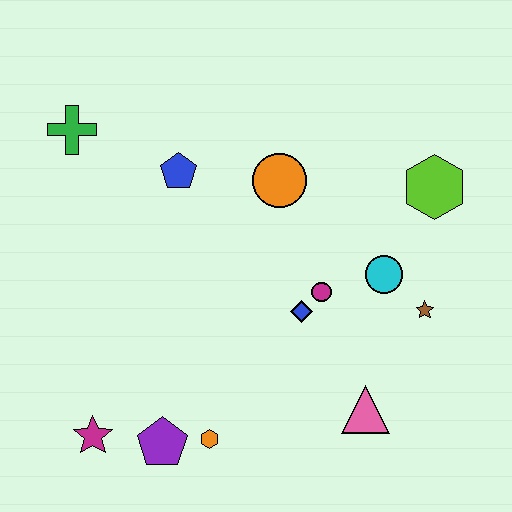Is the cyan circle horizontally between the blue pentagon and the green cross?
No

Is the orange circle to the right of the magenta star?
Yes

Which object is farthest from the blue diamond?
The green cross is farthest from the blue diamond.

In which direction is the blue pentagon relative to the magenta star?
The blue pentagon is above the magenta star.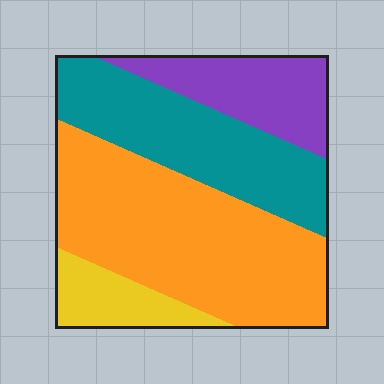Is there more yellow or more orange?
Orange.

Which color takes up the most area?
Orange, at roughly 45%.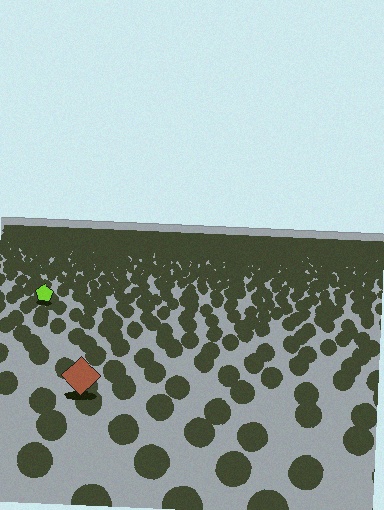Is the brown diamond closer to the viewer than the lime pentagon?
Yes. The brown diamond is closer — you can tell from the texture gradient: the ground texture is coarser near it.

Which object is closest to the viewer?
The brown diamond is closest. The texture marks near it are larger and more spread out.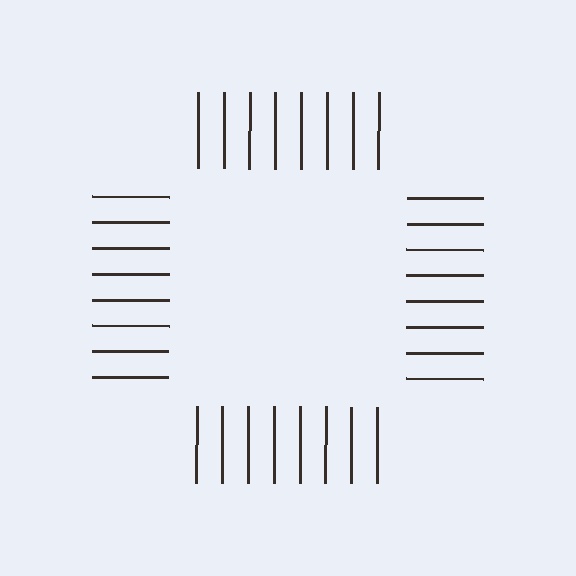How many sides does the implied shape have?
4 sides — the line-ends trace a square.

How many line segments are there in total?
32 — 8 along each of the 4 edges.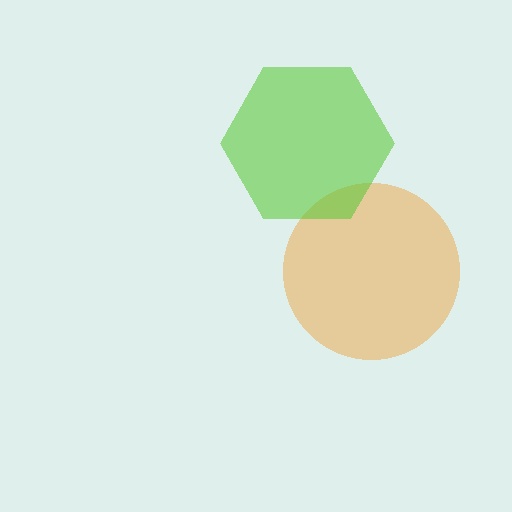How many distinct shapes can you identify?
There are 2 distinct shapes: an orange circle, a lime hexagon.